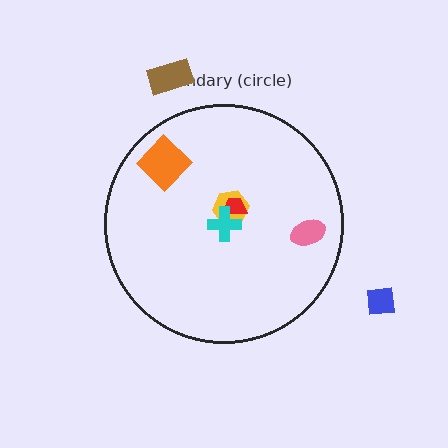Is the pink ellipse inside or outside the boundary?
Inside.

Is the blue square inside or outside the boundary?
Outside.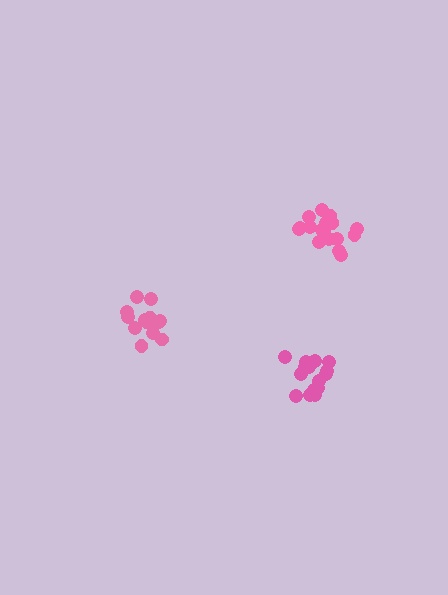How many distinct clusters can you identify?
There are 3 distinct clusters.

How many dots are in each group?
Group 1: 17 dots, Group 2: 16 dots, Group 3: 15 dots (48 total).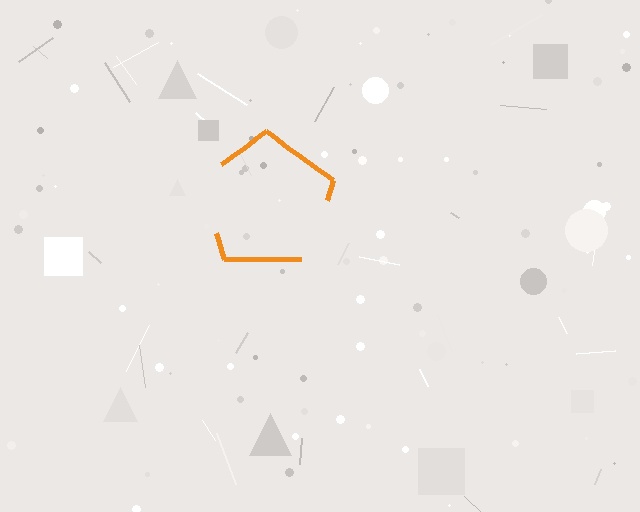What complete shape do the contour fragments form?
The contour fragments form a pentagon.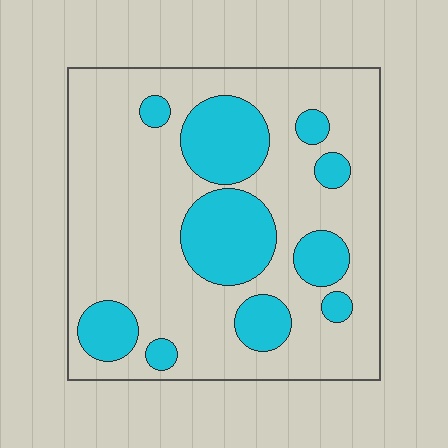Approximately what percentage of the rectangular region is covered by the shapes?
Approximately 25%.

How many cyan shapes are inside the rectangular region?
10.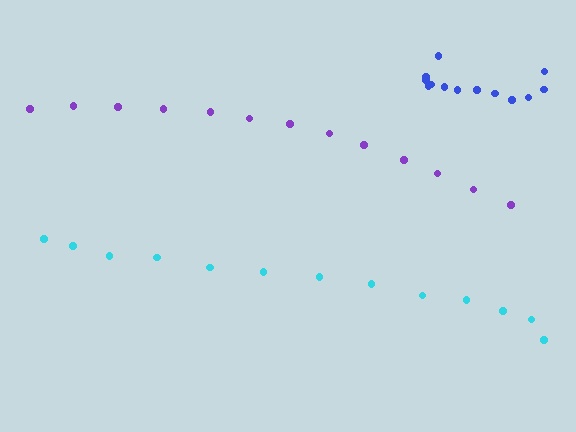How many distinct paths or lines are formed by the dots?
There are 3 distinct paths.